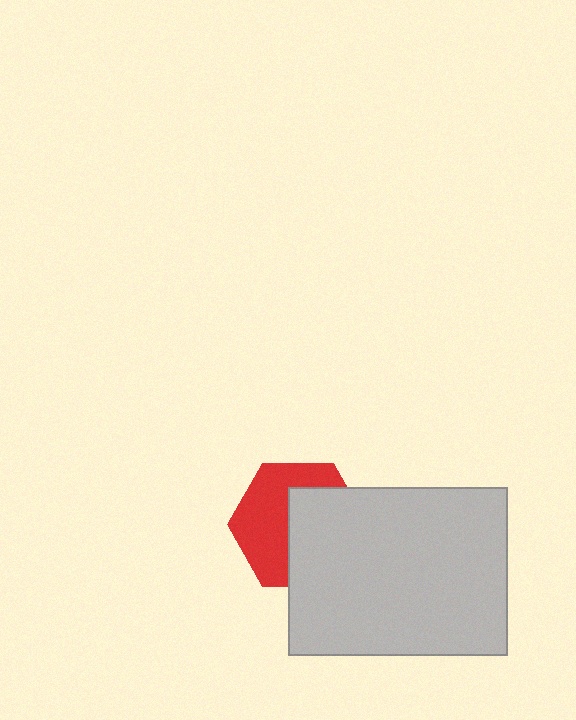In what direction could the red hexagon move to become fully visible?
The red hexagon could move left. That would shift it out from behind the light gray rectangle entirely.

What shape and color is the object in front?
The object in front is a light gray rectangle.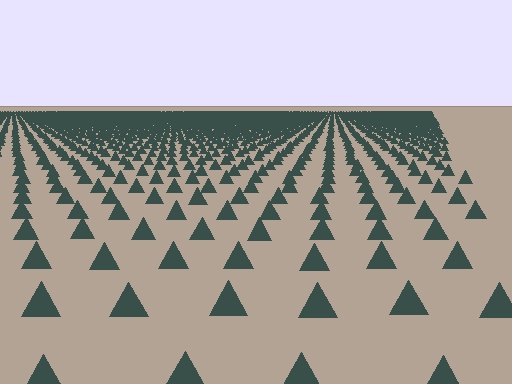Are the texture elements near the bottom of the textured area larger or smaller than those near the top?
Larger. Near the bottom, elements are closer to the viewer and appear at a bigger on-screen size.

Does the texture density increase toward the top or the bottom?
Density increases toward the top.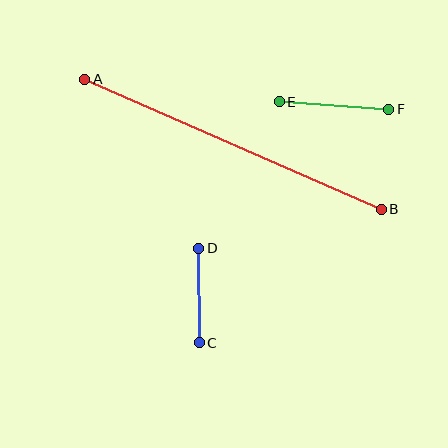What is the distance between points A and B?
The distance is approximately 324 pixels.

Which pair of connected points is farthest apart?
Points A and B are farthest apart.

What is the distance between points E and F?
The distance is approximately 110 pixels.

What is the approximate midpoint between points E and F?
The midpoint is at approximately (334, 105) pixels.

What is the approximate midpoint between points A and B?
The midpoint is at approximately (233, 144) pixels.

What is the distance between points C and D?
The distance is approximately 95 pixels.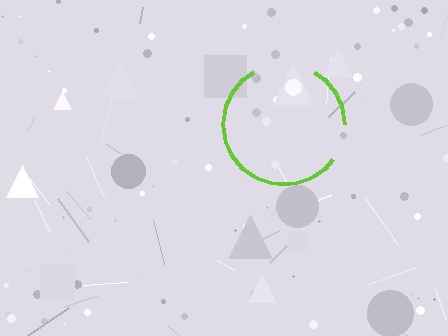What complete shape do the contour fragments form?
The contour fragments form a circle.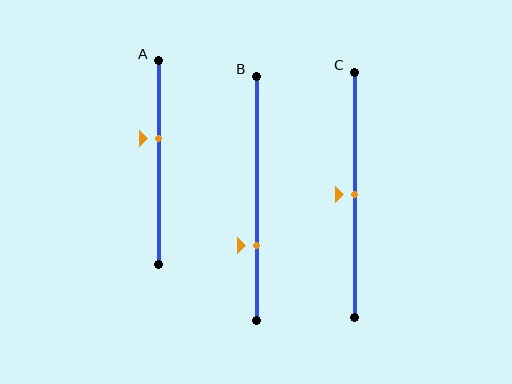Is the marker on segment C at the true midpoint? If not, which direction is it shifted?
Yes, the marker on segment C is at the true midpoint.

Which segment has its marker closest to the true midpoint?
Segment C has its marker closest to the true midpoint.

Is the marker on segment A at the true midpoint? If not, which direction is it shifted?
No, the marker on segment A is shifted upward by about 12% of the segment length.